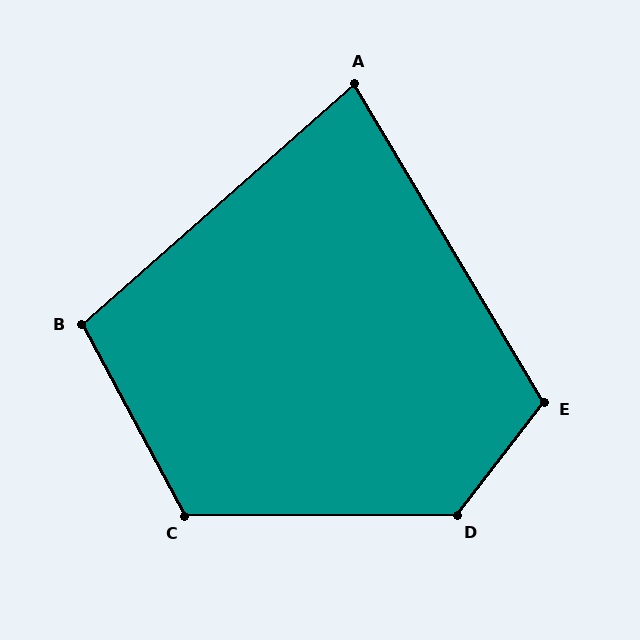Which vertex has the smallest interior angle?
A, at approximately 79 degrees.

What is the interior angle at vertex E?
Approximately 112 degrees (obtuse).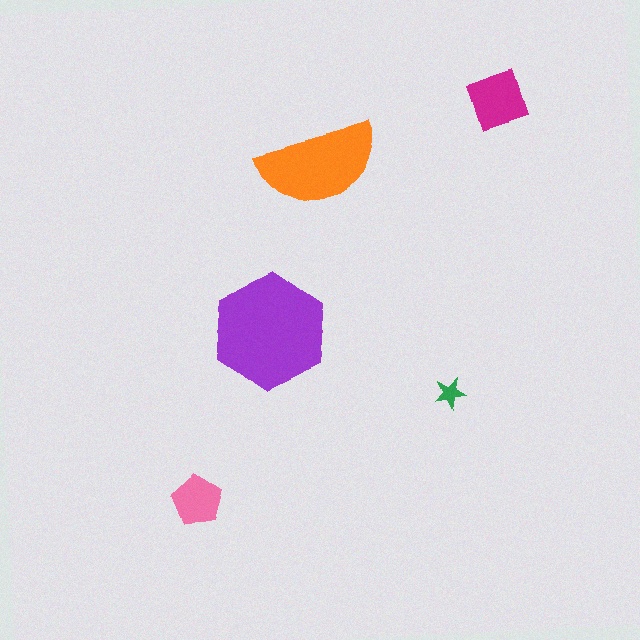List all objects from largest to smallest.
The purple hexagon, the orange semicircle, the magenta diamond, the pink pentagon, the green star.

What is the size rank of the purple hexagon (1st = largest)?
1st.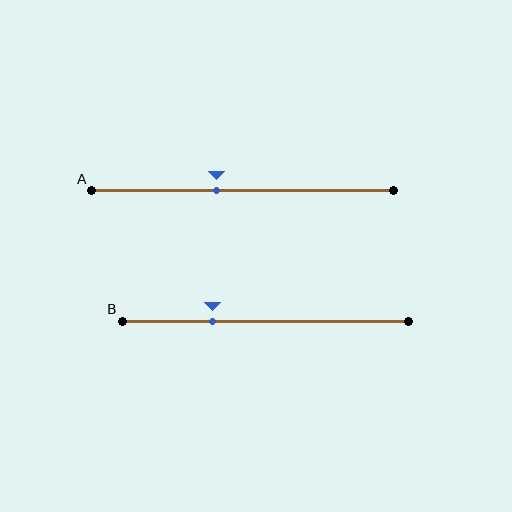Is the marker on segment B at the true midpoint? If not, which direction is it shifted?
No, the marker on segment B is shifted to the left by about 18% of the segment length.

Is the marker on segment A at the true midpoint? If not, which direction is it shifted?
No, the marker on segment A is shifted to the left by about 9% of the segment length.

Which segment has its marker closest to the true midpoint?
Segment A has its marker closest to the true midpoint.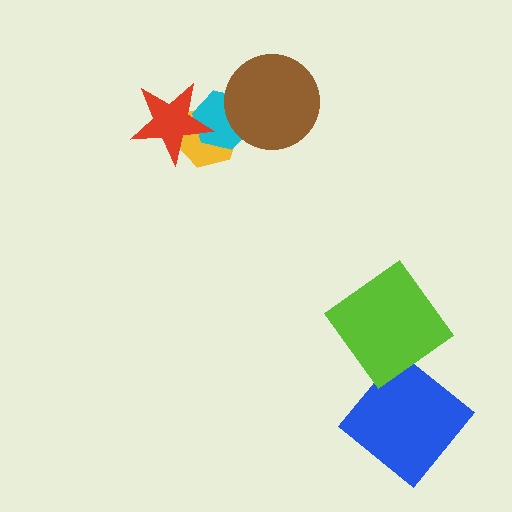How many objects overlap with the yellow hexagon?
2 objects overlap with the yellow hexagon.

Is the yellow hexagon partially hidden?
Yes, it is partially covered by another shape.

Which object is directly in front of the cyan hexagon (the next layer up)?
The brown circle is directly in front of the cyan hexagon.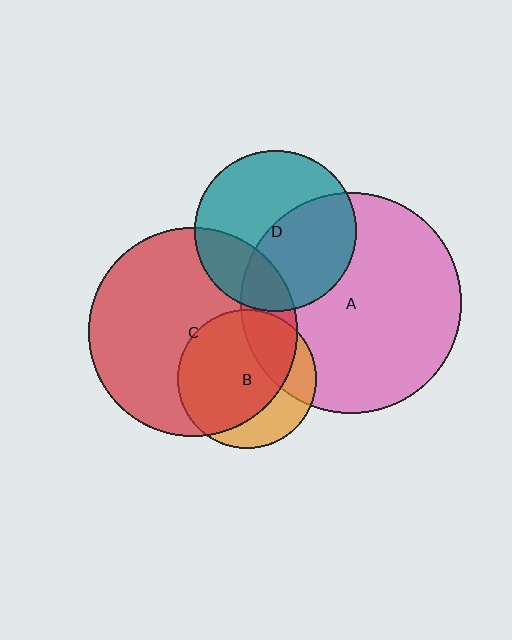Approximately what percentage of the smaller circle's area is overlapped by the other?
Approximately 25%.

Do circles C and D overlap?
Yes.